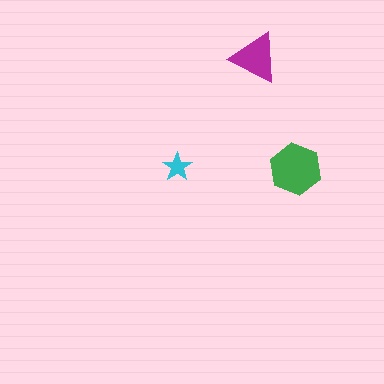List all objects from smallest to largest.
The cyan star, the magenta triangle, the green hexagon.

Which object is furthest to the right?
The green hexagon is rightmost.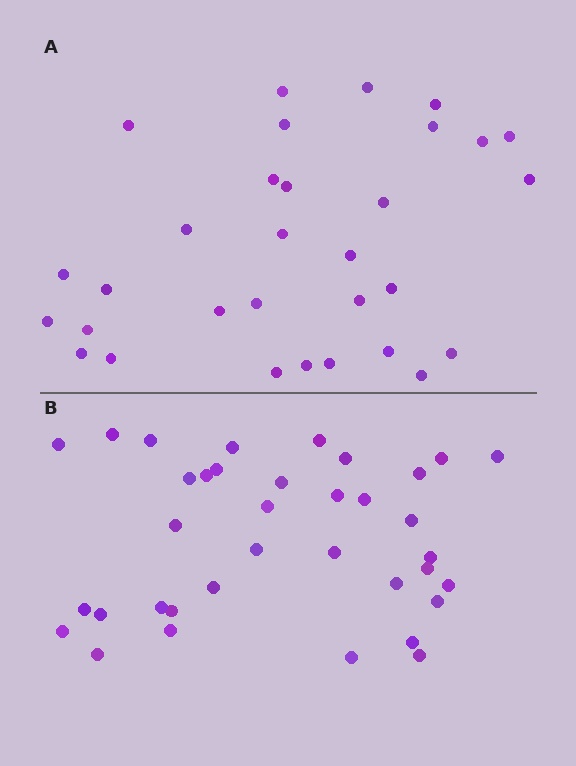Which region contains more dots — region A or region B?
Region B (the bottom region) has more dots.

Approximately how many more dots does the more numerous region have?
Region B has about 5 more dots than region A.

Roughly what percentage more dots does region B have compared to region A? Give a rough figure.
About 15% more.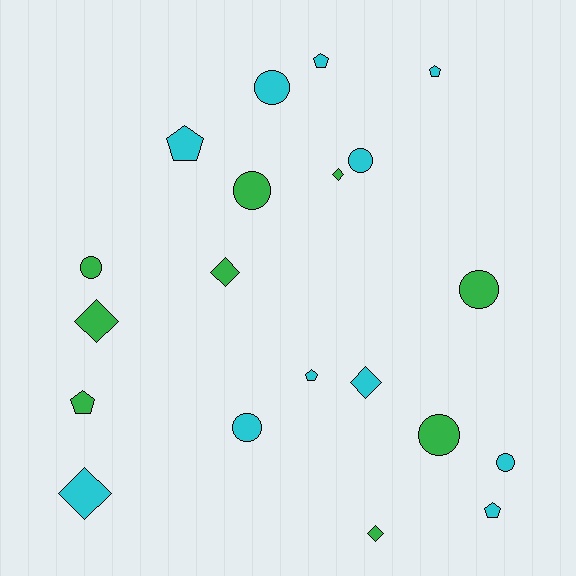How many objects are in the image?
There are 20 objects.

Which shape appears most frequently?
Circle, with 8 objects.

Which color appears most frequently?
Cyan, with 11 objects.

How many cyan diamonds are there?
There are 2 cyan diamonds.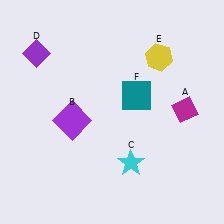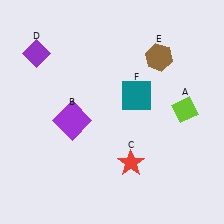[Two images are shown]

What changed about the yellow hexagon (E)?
In Image 1, E is yellow. In Image 2, it changed to brown.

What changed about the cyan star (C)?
In Image 1, C is cyan. In Image 2, it changed to red.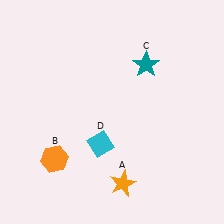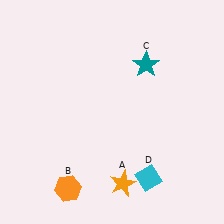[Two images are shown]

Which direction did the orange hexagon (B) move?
The orange hexagon (B) moved down.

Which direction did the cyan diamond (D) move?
The cyan diamond (D) moved right.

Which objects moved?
The objects that moved are: the orange hexagon (B), the cyan diamond (D).